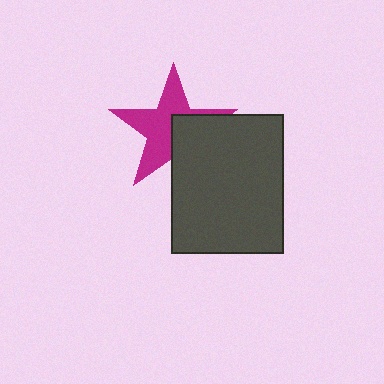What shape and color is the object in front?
The object in front is a dark gray rectangle.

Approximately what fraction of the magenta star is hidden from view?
Roughly 40% of the magenta star is hidden behind the dark gray rectangle.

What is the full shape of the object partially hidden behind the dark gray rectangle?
The partially hidden object is a magenta star.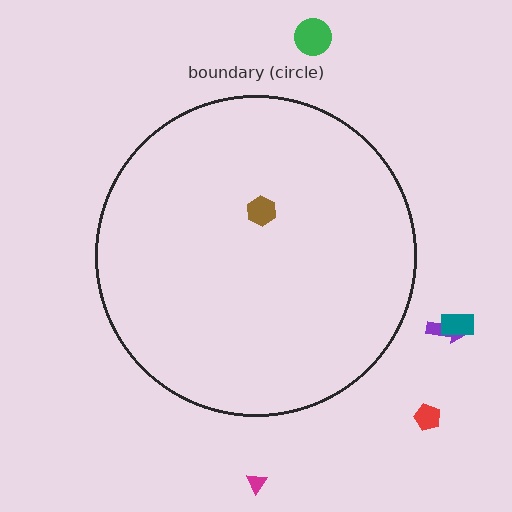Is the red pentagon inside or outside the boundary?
Outside.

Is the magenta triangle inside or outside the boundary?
Outside.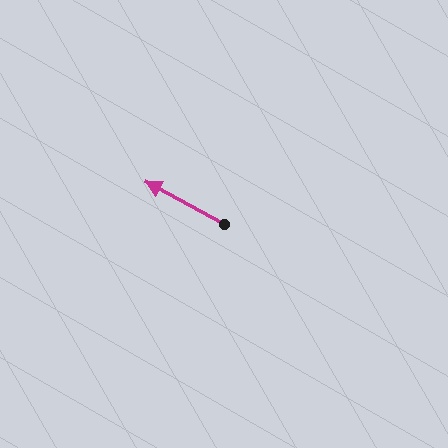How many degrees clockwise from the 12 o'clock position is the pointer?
Approximately 298 degrees.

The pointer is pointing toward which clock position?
Roughly 10 o'clock.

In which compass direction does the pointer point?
Northwest.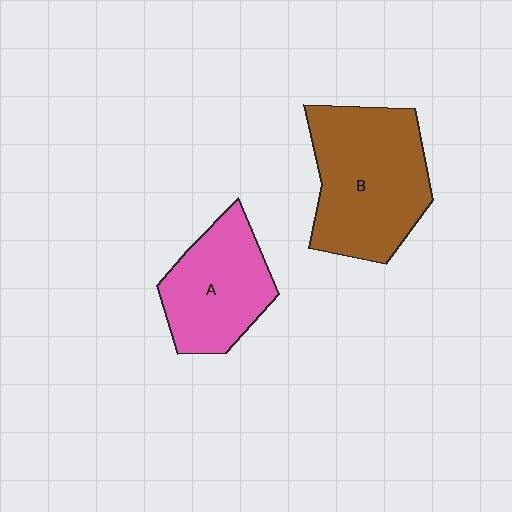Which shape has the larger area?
Shape B (brown).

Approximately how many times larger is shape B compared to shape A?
Approximately 1.4 times.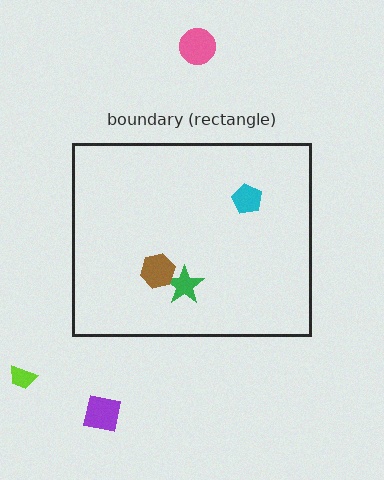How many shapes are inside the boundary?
3 inside, 3 outside.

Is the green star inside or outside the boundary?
Inside.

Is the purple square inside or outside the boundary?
Outside.